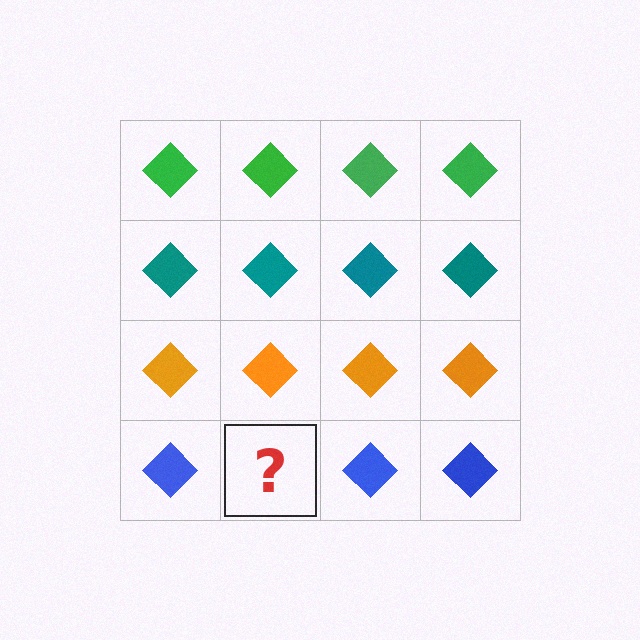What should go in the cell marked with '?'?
The missing cell should contain a blue diamond.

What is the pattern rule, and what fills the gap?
The rule is that each row has a consistent color. The gap should be filled with a blue diamond.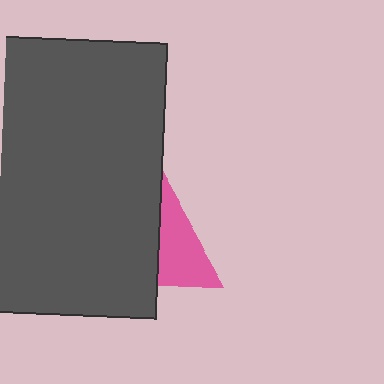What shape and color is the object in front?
The object in front is a dark gray rectangle.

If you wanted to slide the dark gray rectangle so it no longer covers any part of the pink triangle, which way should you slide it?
Slide it left — that is the most direct way to separate the two shapes.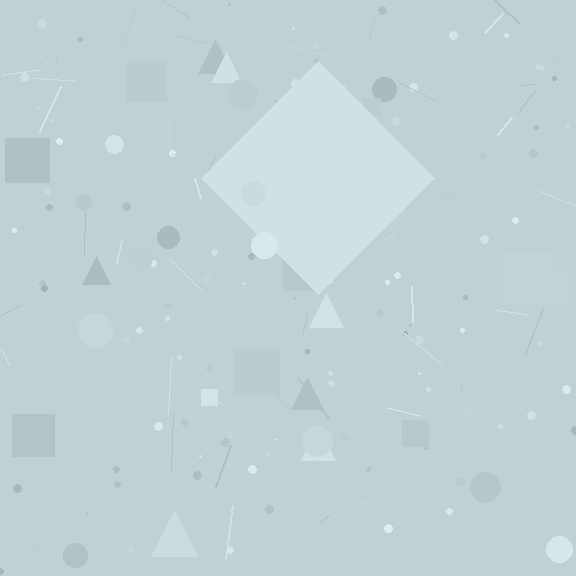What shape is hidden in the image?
A diamond is hidden in the image.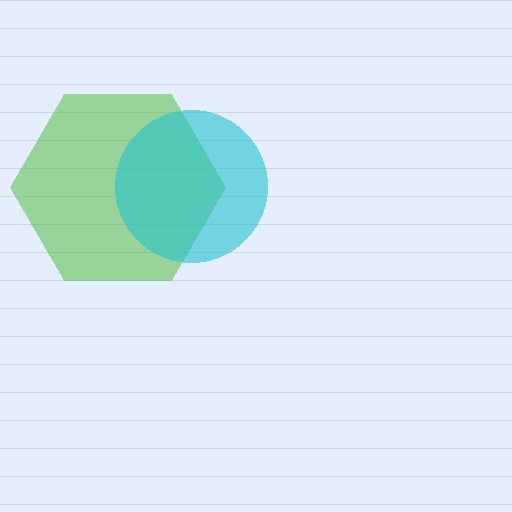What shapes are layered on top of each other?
The layered shapes are: a lime hexagon, a cyan circle.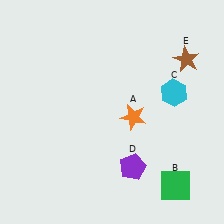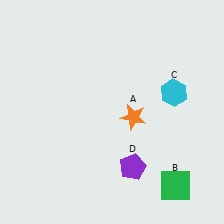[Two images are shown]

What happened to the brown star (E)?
The brown star (E) was removed in Image 2. It was in the top-right area of Image 1.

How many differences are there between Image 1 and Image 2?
There is 1 difference between the two images.